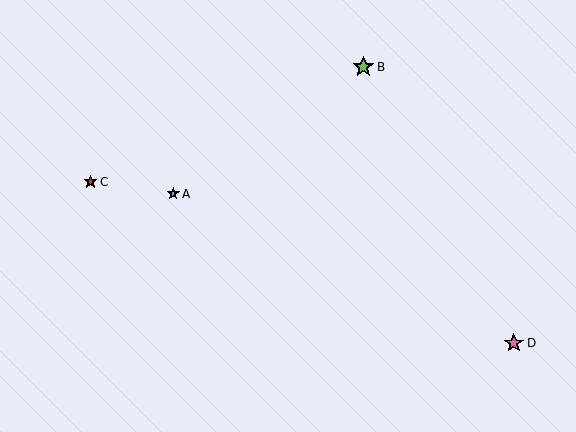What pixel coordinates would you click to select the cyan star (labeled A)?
Click at (173, 194) to select the cyan star A.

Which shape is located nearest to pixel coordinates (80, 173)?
The red star (labeled C) at (90, 182) is nearest to that location.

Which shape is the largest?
The lime star (labeled B) is the largest.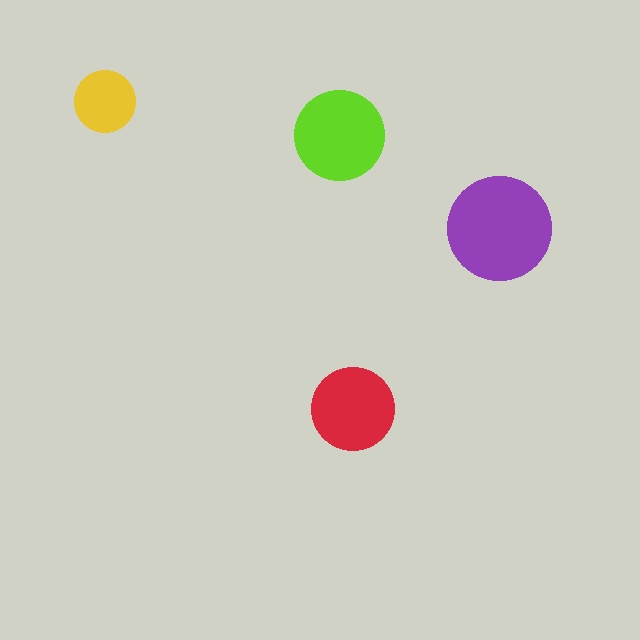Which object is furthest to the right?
The purple circle is rightmost.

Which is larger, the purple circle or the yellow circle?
The purple one.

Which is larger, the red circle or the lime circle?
The lime one.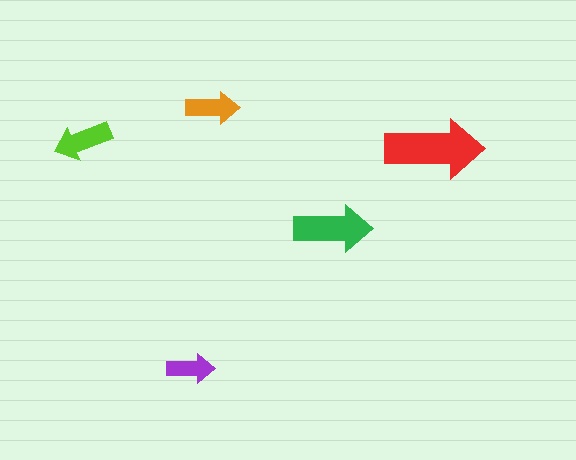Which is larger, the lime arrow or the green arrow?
The green one.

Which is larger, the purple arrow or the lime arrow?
The lime one.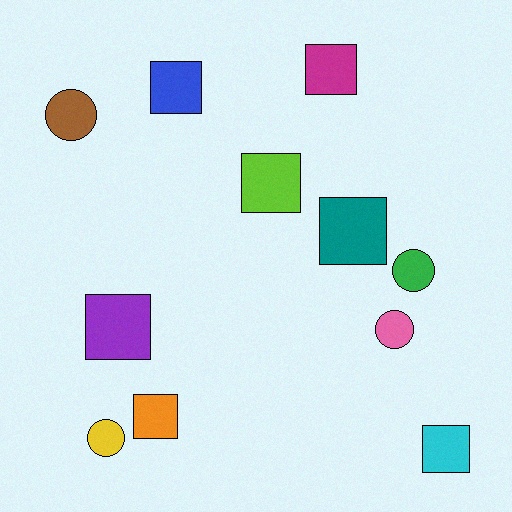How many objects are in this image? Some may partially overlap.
There are 11 objects.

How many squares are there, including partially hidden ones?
There are 7 squares.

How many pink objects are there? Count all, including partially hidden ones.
There is 1 pink object.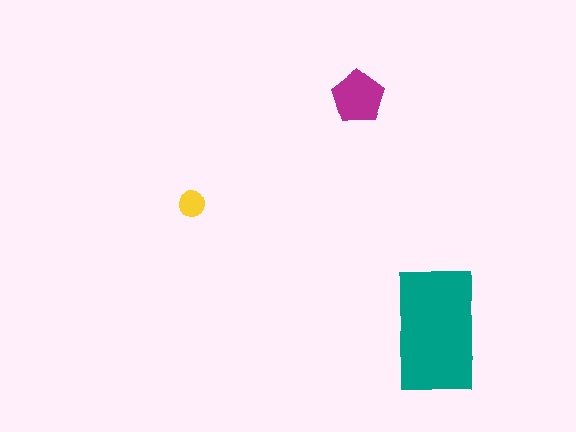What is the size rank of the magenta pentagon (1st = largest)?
2nd.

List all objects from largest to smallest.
The teal rectangle, the magenta pentagon, the yellow circle.